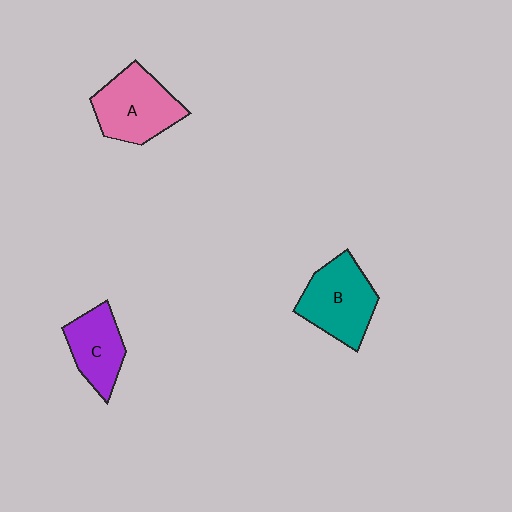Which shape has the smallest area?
Shape C (purple).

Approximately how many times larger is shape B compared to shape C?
Approximately 1.3 times.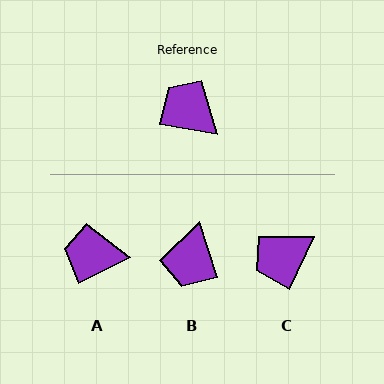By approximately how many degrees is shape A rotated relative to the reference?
Approximately 37 degrees counter-clockwise.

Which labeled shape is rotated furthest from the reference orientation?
B, about 118 degrees away.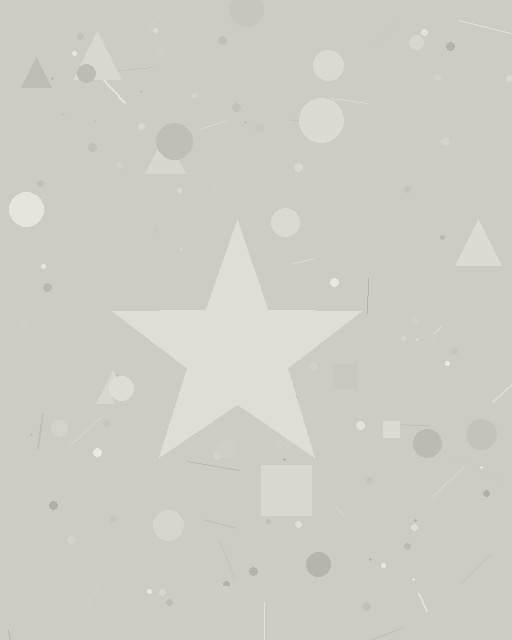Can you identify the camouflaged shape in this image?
The camouflaged shape is a star.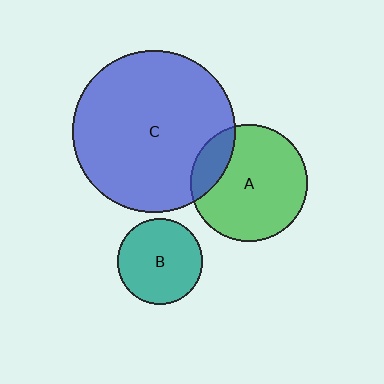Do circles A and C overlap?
Yes.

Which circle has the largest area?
Circle C (blue).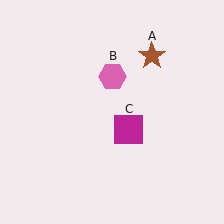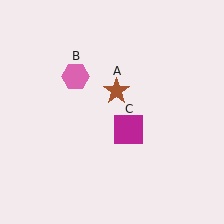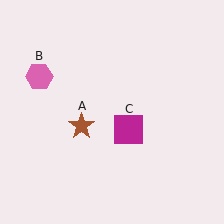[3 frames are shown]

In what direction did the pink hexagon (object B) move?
The pink hexagon (object B) moved left.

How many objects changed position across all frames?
2 objects changed position: brown star (object A), pink hexagon (object B).